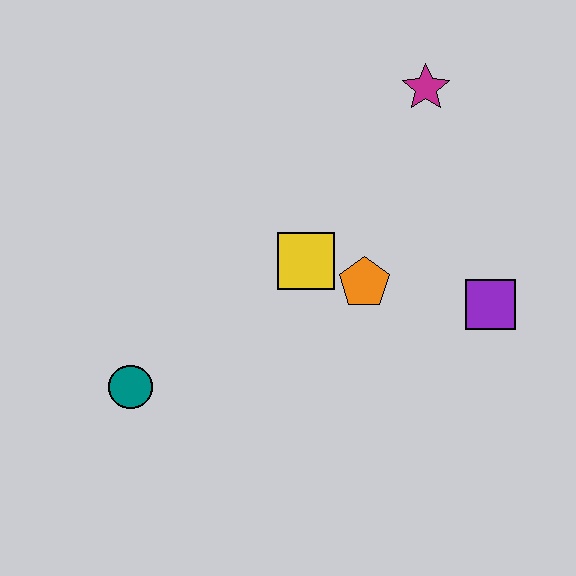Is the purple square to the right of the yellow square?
Yes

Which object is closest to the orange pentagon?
The yellow square is closest to the orange pentagon.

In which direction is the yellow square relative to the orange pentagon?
The yellow square is to the left of the orange pentagon.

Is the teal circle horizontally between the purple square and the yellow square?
No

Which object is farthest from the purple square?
The teal circle is farthest from the purple square.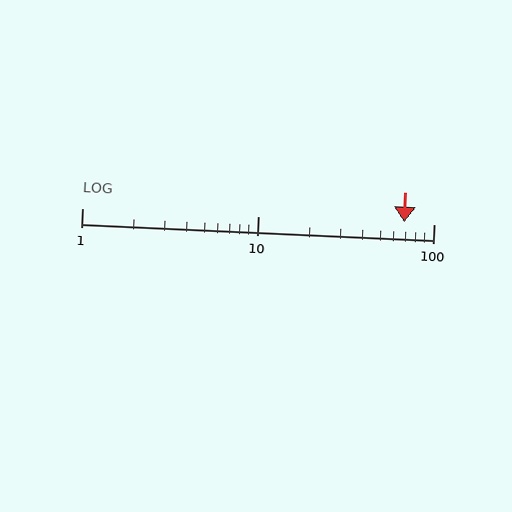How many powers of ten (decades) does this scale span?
The scale spans 2 decades, from 1 to 100.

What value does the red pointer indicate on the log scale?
The pointer indicates approximately 68.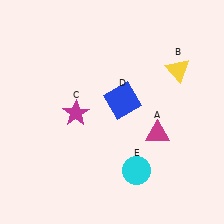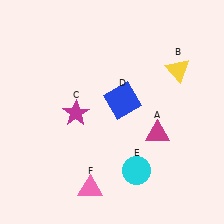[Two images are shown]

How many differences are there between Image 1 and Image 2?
There is 1 difference between the two images.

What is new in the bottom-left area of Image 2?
A pink triangle (F) was added in the bottom-left area of Image 2.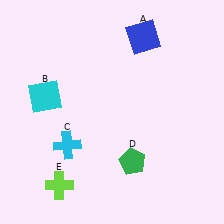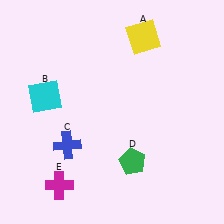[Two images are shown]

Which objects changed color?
A changed from blue to yellow. C changed from cyan to blue. E changed from lime to magenta.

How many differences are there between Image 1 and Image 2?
There are 3 differences between the two images.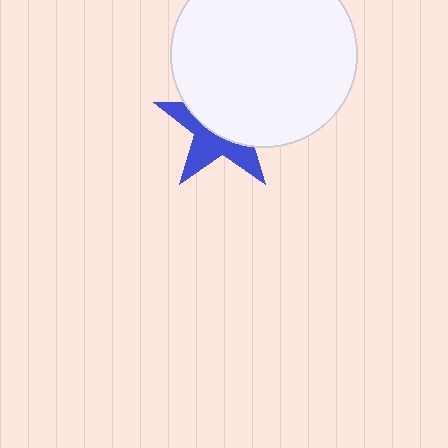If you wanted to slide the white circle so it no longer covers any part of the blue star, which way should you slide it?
Slide it up — that is the most direct way to separate the two shapes.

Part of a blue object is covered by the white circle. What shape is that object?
It is a star.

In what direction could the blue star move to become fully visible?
The blue star could move down. That would shift it out from behind the white circle entirely.